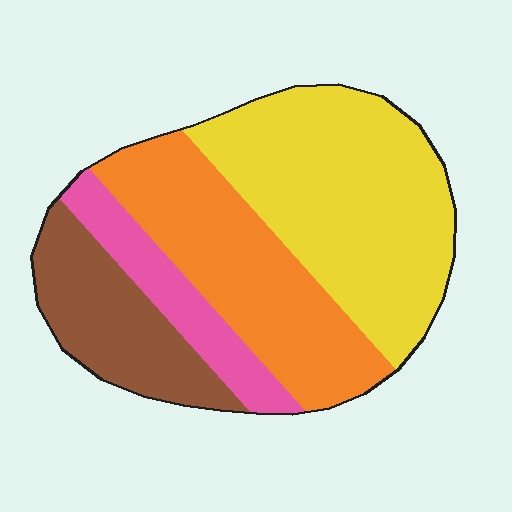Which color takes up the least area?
Pink, at roughly 10%.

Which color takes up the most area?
Yellow, at roughly 40%.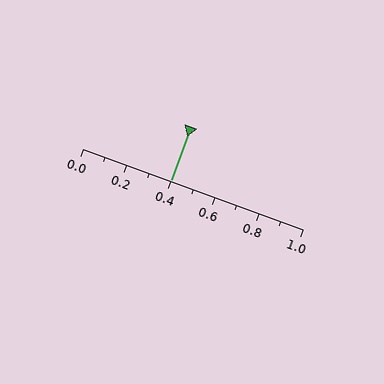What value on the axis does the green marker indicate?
The marker indicates approximately 0.4.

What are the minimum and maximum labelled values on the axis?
The axis runs from 0.0 to 1.0.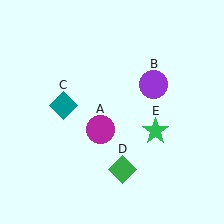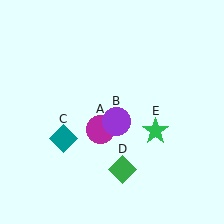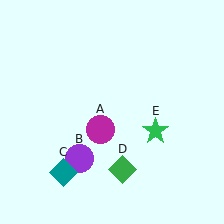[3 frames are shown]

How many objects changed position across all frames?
2 objects changed position: purple circle (object B), teal diamond (object C).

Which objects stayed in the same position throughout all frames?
Magenta circle (object A) and green diamond (object D) and green star (object E) remained stationary.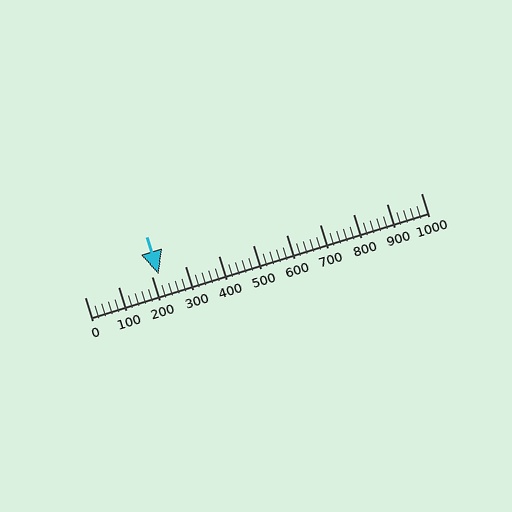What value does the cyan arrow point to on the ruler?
The cyan arrow points to approximately 220.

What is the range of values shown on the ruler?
The ruler shows values from 0 to 1000.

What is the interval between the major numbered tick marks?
The major tick marks are spaced 100 units apart.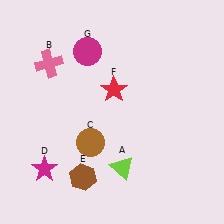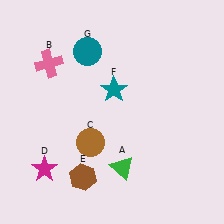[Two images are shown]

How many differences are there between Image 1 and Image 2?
There are 3 differences between the two images.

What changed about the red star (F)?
In Image 1, F is red. In Image 2, it changed to teal.